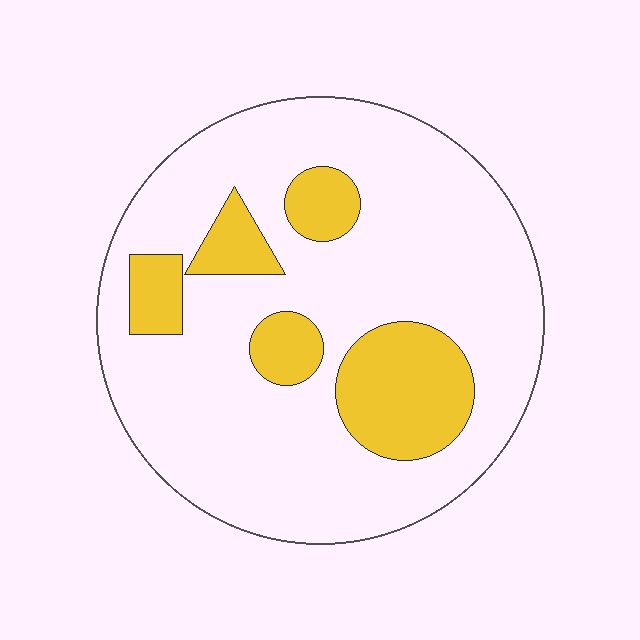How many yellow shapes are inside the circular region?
5.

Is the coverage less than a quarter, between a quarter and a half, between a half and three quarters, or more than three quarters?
Less than a quarter.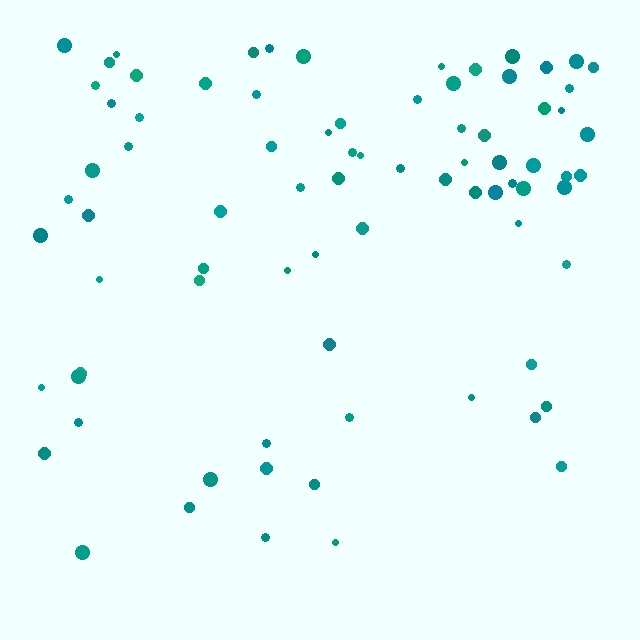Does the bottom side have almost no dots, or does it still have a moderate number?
Still a moderate number, just noticeably fewer than the top.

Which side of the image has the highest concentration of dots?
The top.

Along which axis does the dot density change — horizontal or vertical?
Vertical.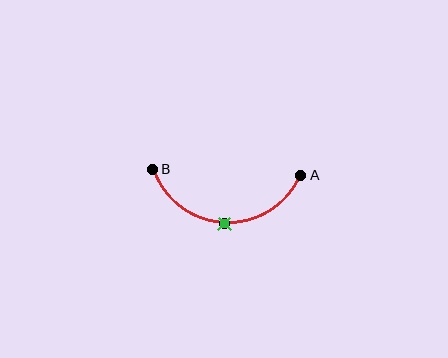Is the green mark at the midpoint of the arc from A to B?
Yes. The green mark lies on the arc at equal arc-length from both A and B — it is the arc midpoint.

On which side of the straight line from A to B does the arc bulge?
The arc bulges below the straight line connecting A and B.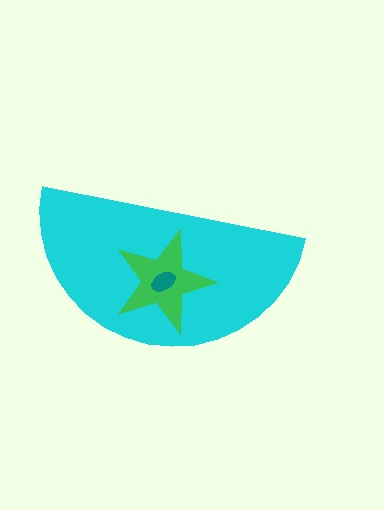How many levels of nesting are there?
3.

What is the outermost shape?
The cyan semicircle.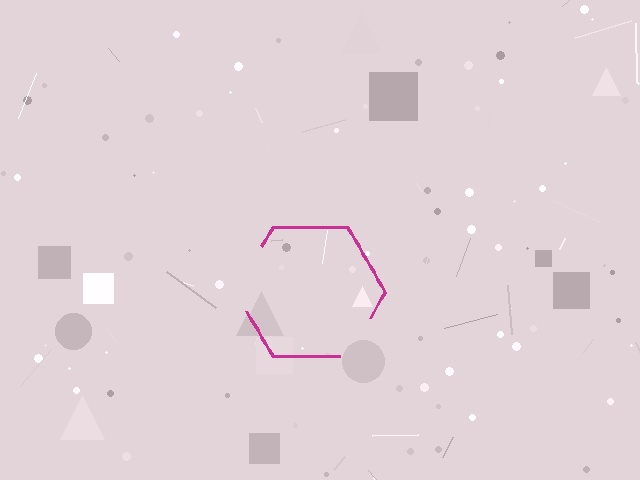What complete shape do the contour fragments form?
The contour fragments form a hexagon.